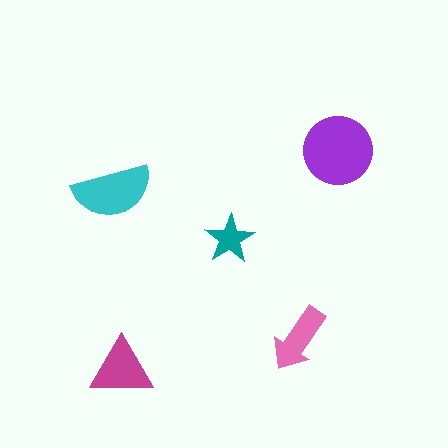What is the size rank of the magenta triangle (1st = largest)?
3rd.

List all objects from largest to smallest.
The purple circle, the cyan semicircle, the magenta triangle, the pink arrow, the teal star.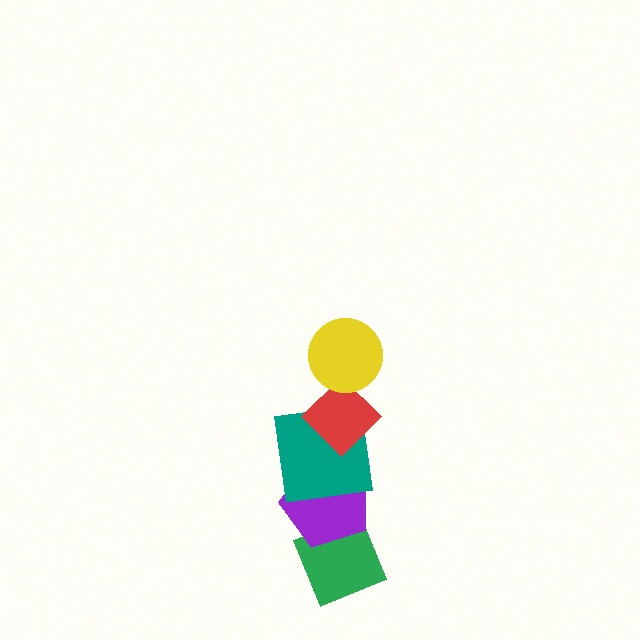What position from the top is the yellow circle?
The yellow circle is 1st from the top.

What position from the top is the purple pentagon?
The purple pentagon is 4th from the top.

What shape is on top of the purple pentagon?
The teal square is on top of the purple pentagon.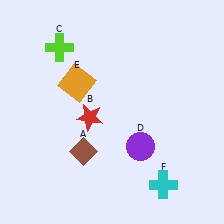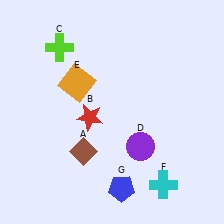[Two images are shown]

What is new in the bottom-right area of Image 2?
A blue pentagon (G) was added in the bottom-right area of Image 2.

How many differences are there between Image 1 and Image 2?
There is 1 difference between the two images.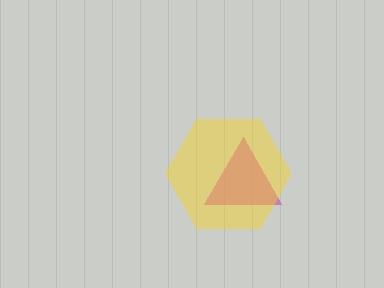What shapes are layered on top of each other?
The layered shapes are: a magenta triangle, a yellow hexagon.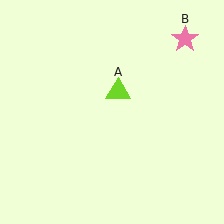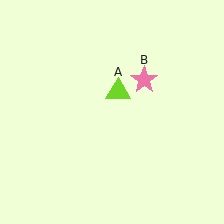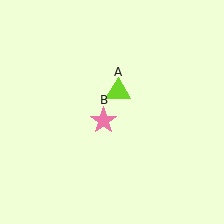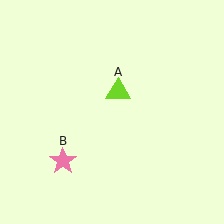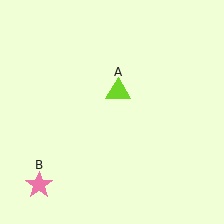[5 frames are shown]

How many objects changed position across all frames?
1 object changed position: pink star (object B).